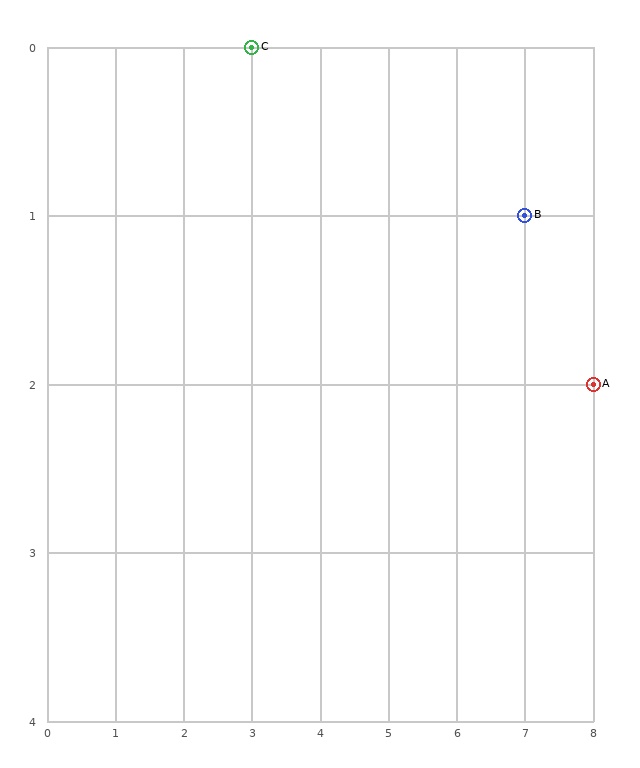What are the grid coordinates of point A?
Point A is at grid coordinates (8, 2).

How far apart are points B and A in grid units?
Points B and A are 1 column and 1 row apart (about 1.4 grid units diagonally).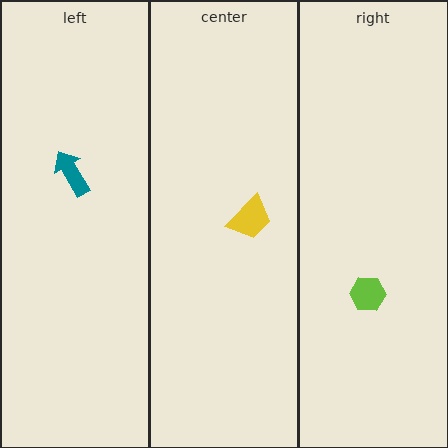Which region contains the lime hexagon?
The right region.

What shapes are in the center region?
The yellow trapezoid.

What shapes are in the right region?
The lime hexagon.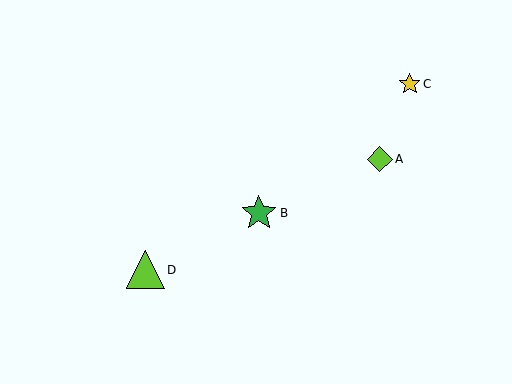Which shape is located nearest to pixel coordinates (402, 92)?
The yellow star (labeled C) at (410, 84) is nearest to that location.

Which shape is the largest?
The lime triangle (labeled D) is the largest.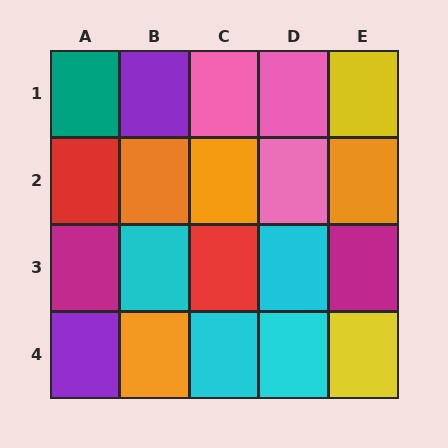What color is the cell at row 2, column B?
Orange.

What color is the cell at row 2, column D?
Pink.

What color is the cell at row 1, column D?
Pink.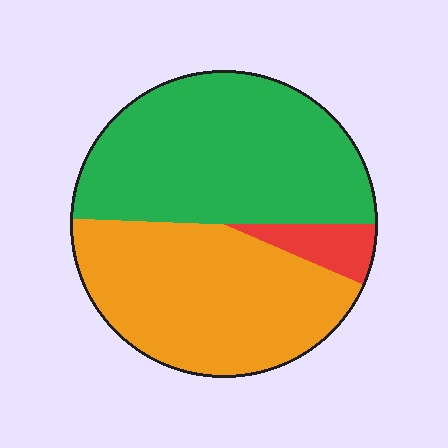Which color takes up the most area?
Green, at roughly 50%.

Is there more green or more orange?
Green.